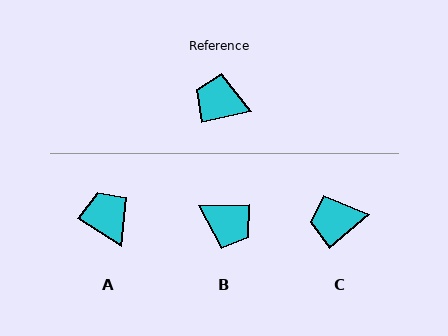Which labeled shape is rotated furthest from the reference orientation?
B, about 169 degrees away.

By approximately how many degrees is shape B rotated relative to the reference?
Approximately 169 degrees counter-clockwise.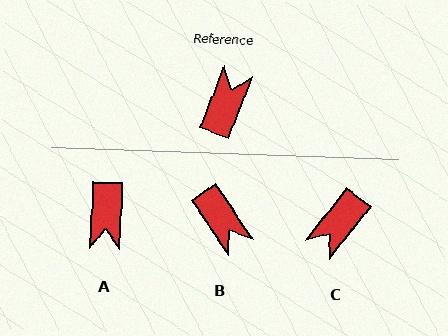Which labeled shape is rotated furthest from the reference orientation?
C, about 163 degrees away.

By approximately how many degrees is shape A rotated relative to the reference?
Approximately 161 degrees clockwise.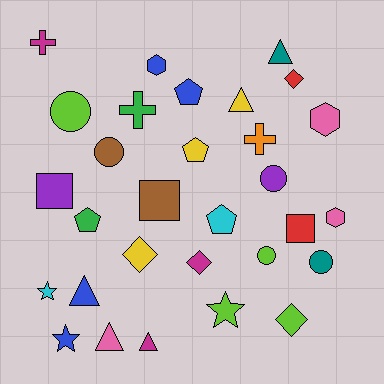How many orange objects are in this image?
There is 1 orange object.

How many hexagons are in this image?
There are 3 hexagons.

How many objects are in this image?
There are 30 objects.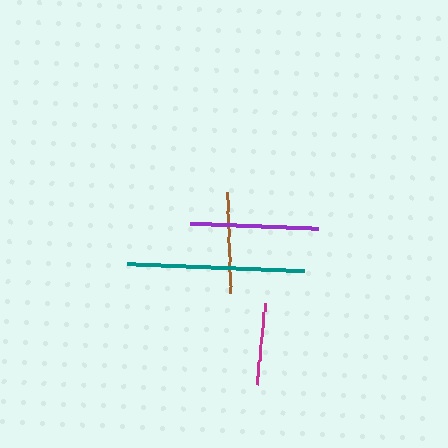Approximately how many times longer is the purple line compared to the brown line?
The purple line is approximately 1.3 times the length of the brown line.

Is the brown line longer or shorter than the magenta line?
The brown line is longer than the magenta line.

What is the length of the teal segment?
The teal segment is approximately 177 pixels long.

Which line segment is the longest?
The teal line is the longest at approximately 177 pixels.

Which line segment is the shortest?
The magenta line is the shortest at approximately 82 pixels.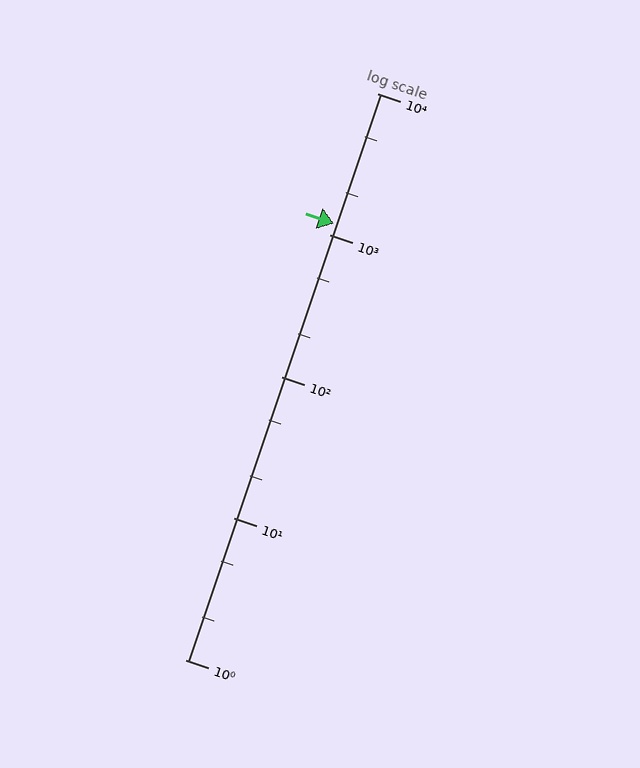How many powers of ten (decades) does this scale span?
The scale spans 4 decades, from 1 to 10000.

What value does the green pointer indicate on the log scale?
The pointer indicates approximately 1200.